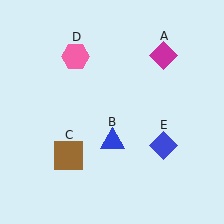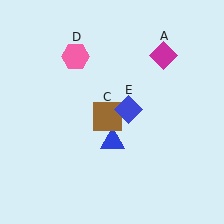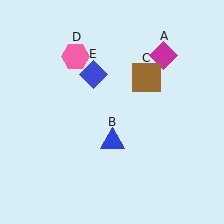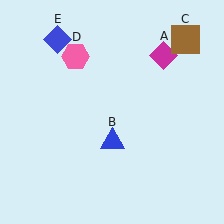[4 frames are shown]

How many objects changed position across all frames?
2 objects changed position: brown square (object C), blue diamond (object E).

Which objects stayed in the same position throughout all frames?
Magenta diamond (object A) and blue triangle (object B) and pink hexagon (object D) remained stationary.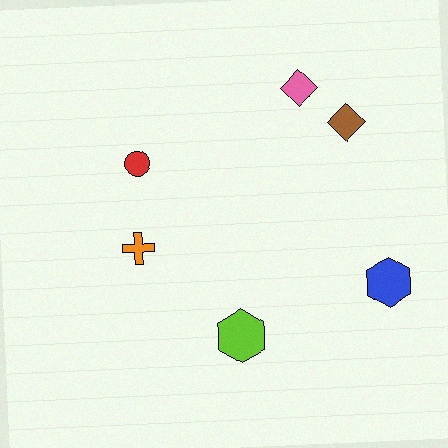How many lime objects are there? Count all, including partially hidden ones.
There is 1 lime object.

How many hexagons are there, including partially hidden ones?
There are 2 hexagons.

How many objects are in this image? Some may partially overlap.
There are 6 objects.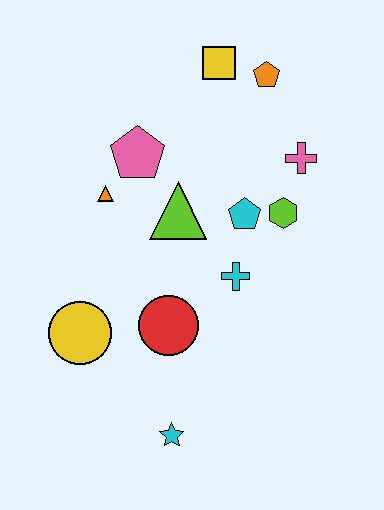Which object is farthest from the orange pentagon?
The cyan star is farthest from the orange pentagon.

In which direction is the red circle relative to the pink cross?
The red circle is below the pink cross.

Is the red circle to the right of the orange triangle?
Yes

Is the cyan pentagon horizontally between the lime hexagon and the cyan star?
Yes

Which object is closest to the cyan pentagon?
The lime hexagon is closest to the cyan pentagon.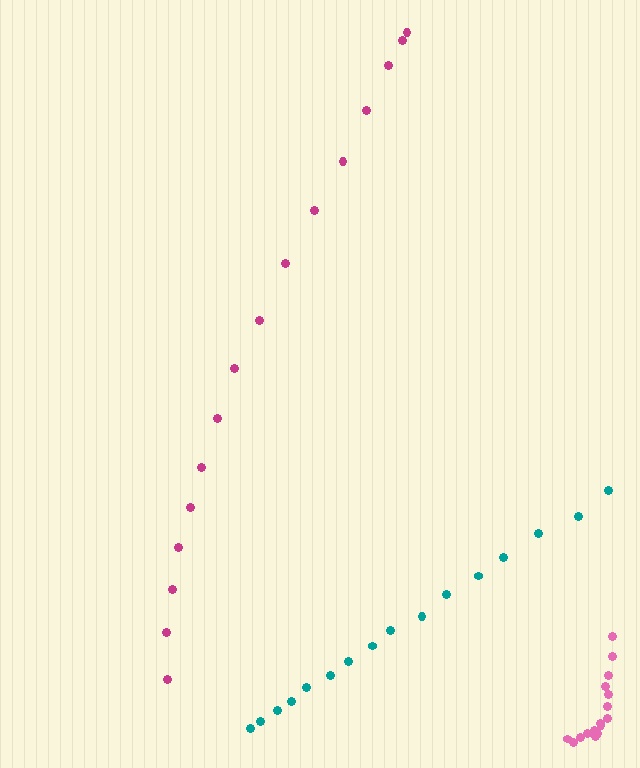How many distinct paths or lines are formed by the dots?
There are 3 distinct paths.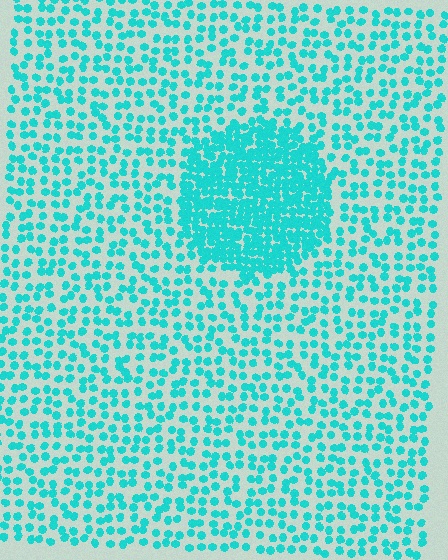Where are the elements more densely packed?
The elements are more densely packed inside the circle boundary.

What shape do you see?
I see a circle.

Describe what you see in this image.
The image contains small cyan elements arranged at two different densities. A circle-shaped region is visible where the elements are more densely packed than the surrounding area.